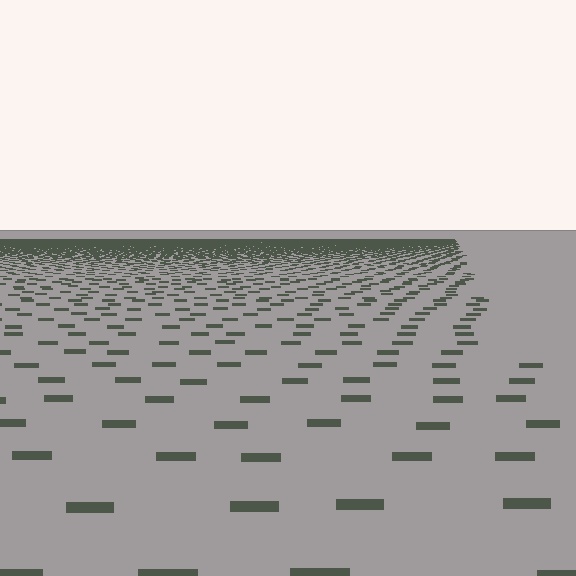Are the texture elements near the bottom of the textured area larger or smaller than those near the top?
Larger. Near the bottom, elements are closer to the viewer and appear at a bigger on-screen size.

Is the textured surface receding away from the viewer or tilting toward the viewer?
The surface is receding away from the viewer. Texture elements get smaller and denser toward the top.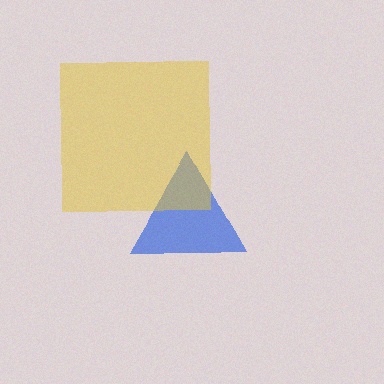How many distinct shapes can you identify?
There are 2 distinct shapes: a blue triangle, a yellow square.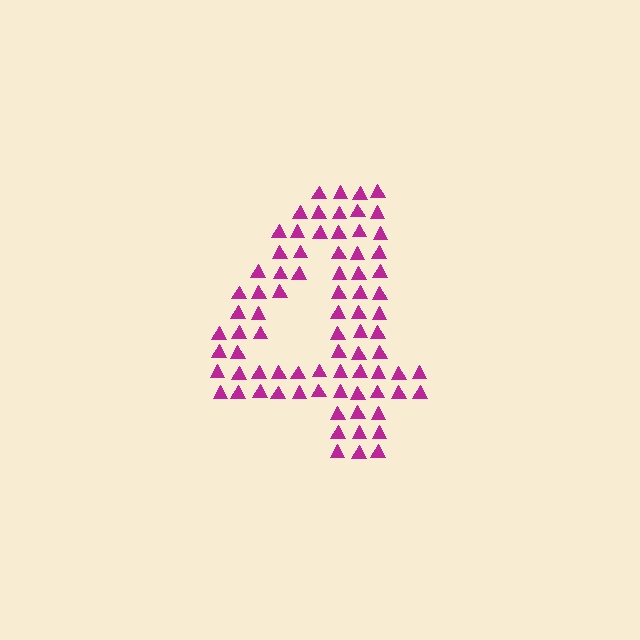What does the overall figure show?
The overall figure shows the digit 4.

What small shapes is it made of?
It is made of small triangles.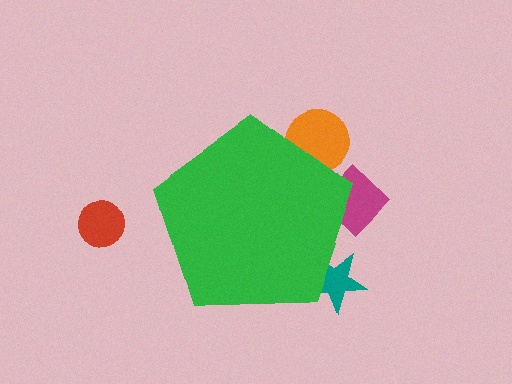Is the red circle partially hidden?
No, the red circle is fully visible.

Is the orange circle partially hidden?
Yes, the orange circle is partially hidden behind the green pentagon.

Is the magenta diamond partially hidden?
Yes, the magenta diamond is partially hidden behind the green pentagon.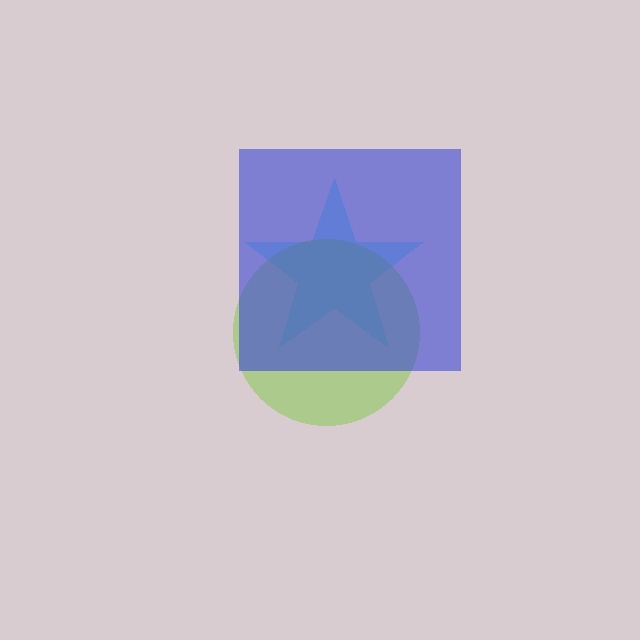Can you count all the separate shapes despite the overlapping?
Yes, there are 3 separate shapes.